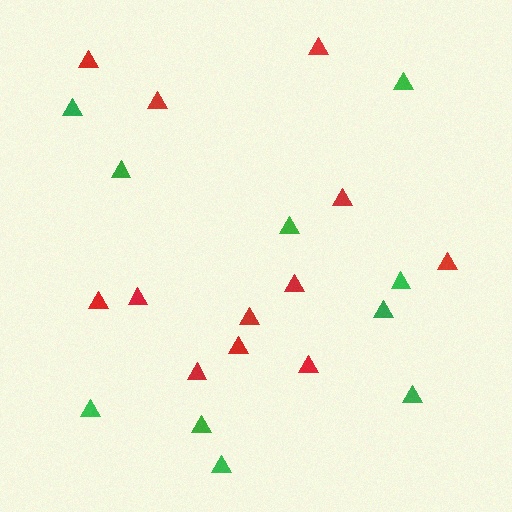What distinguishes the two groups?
There are 2 groups: one group of red triangles (12) and one group of green triangles (10).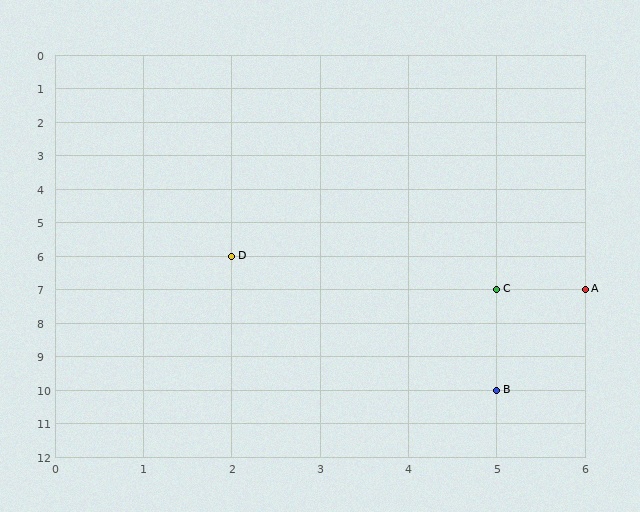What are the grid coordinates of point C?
Point C is at grid coordinates (5, 7).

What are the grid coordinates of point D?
Point D is at grid coordinates (2, 6).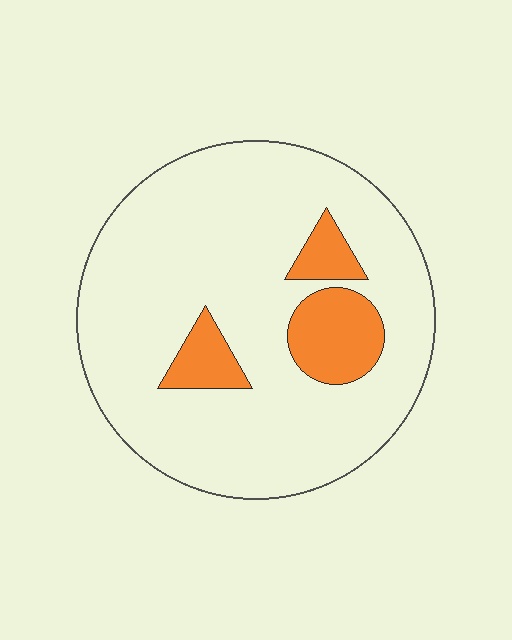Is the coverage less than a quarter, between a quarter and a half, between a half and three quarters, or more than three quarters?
Less than a quarter.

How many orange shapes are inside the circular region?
3.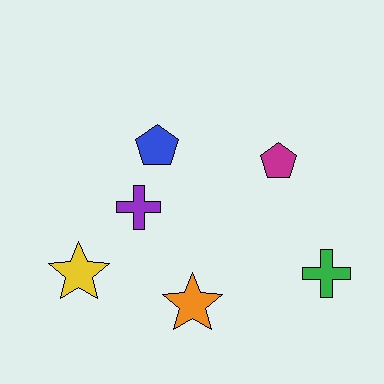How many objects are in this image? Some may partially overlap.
There are 6 objects.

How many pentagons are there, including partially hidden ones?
There are 2 pentagons.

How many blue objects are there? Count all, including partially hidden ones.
There is 1 blue object.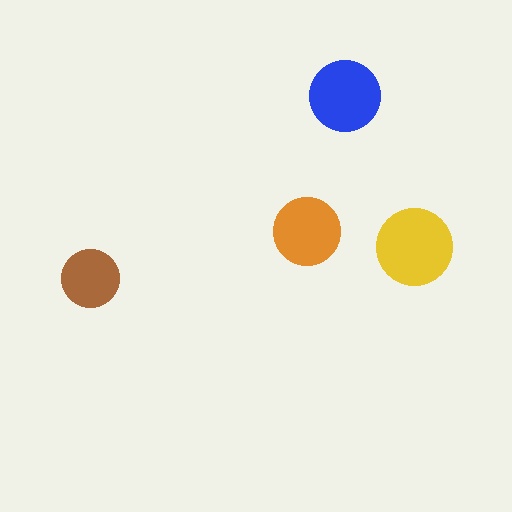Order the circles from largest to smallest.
the yellow one, the blue one, the orange one, the brown one.